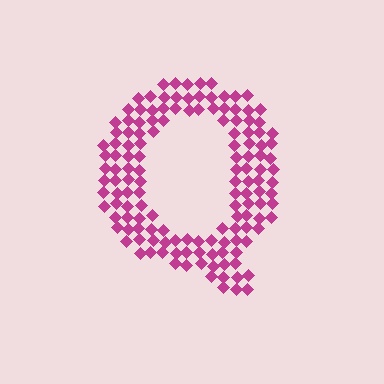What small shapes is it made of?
It is made of small diamonds.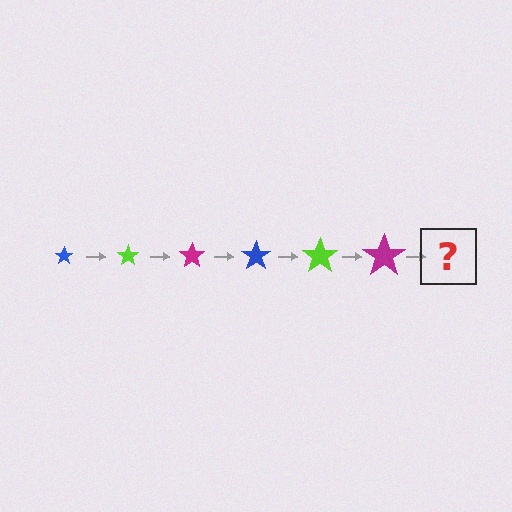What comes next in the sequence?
The next element should be a blue star, larger than the previous one.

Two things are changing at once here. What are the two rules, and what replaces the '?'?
The two rules are that the star grows larger each step and the color cycles through blue, lime, and magenta. The '?' should be a blue star, larger than the previous one.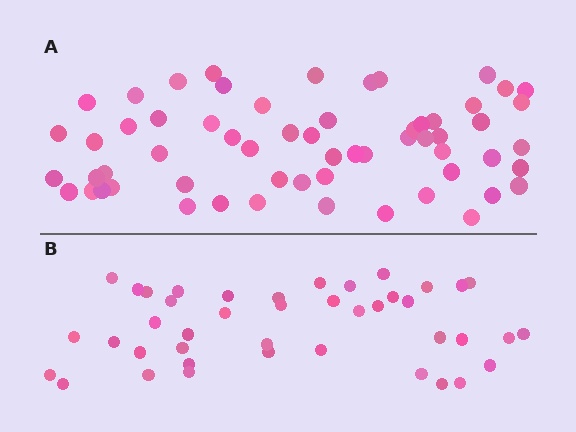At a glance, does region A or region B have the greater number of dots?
Region A (the top region) has more dots.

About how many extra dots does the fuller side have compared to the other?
Region A has approximately 20 more dots than region B.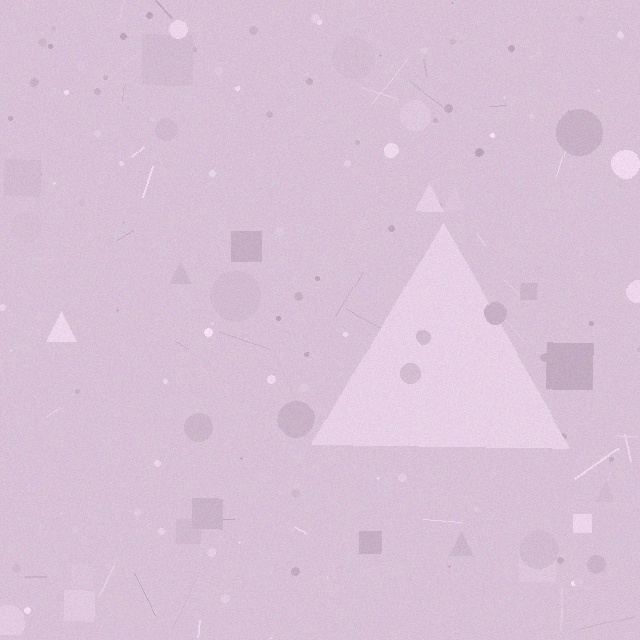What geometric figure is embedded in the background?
A triangle is embedded in the background.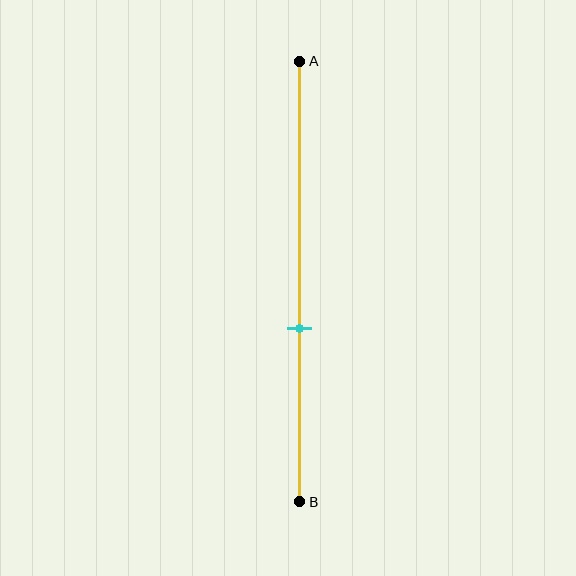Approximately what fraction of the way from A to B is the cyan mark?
The cyan mark is approximately 60% of the way from A to B.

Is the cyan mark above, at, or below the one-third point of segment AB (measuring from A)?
The cyan mark is below the one-third point of segment AB.